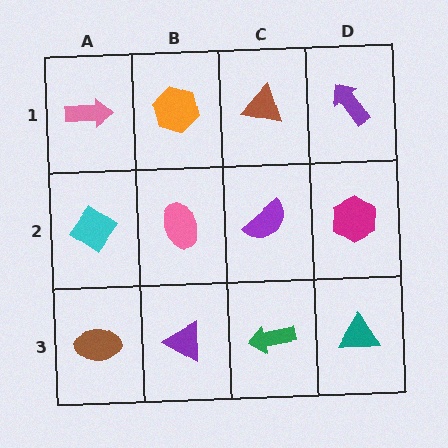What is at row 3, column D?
A teal triangle.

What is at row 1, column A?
A pink arrow.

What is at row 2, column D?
A magenta hexagon.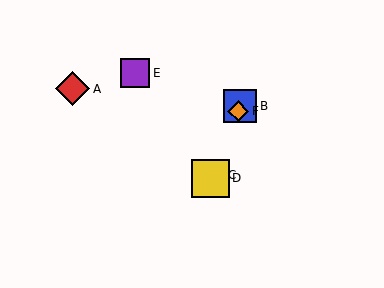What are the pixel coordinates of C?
Object C is at (211, 175).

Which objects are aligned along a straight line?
Objects B, C, D, F are aligned along a straight line.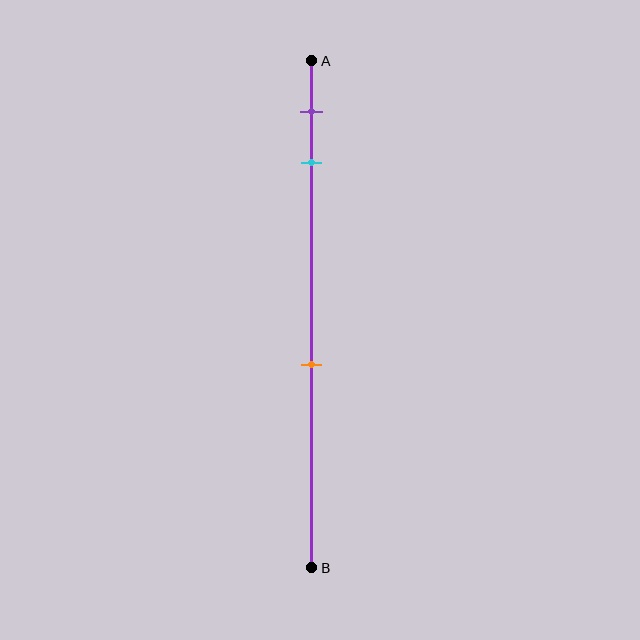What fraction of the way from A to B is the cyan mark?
The cyan mark is approximately 20% (0.2) of the way from A to B.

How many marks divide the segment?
There are 3 marks dividing the segment.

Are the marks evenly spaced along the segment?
No, the marks are not evenly spaced.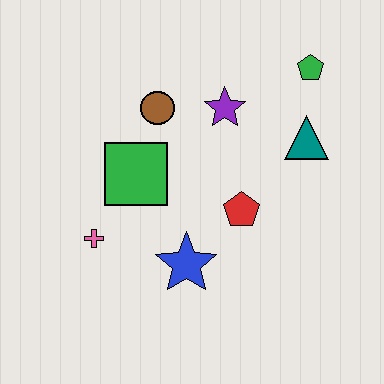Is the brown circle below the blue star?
No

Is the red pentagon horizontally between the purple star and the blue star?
No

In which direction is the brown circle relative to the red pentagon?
The brown circle is above the red pentagon.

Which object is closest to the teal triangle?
The green pentagon is closest to the teal triangle.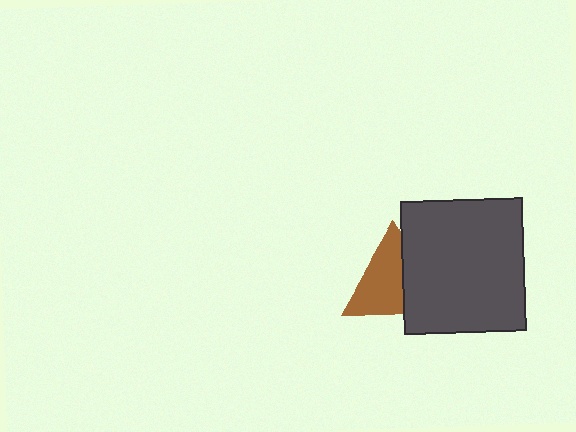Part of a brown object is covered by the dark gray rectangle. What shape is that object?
It is a triangle.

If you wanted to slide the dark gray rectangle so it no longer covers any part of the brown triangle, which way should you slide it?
Slide it right — that is the most direct way to separate the two shapes.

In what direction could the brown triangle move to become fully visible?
The brown triangle could move left. That would shift it out from behind the dark gray rectangle entirely.